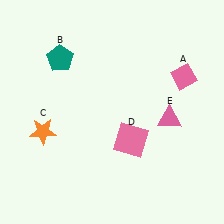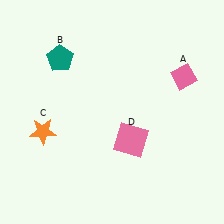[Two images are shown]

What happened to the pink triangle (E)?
The pink triangle (E) was removed in Image 2. It was in the bottom-right area of Image 1.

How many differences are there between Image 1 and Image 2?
There is 1 difference between the two images.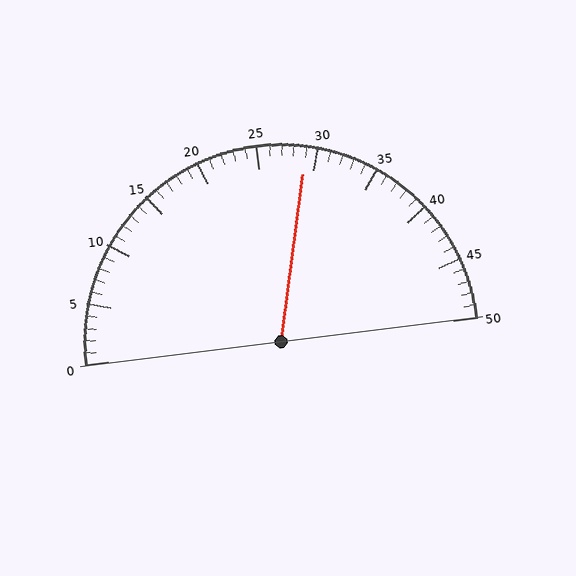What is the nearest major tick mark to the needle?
The nearest major tick mark is 30.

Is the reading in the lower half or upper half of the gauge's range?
The reading is in the upper half of the range (0 to 50).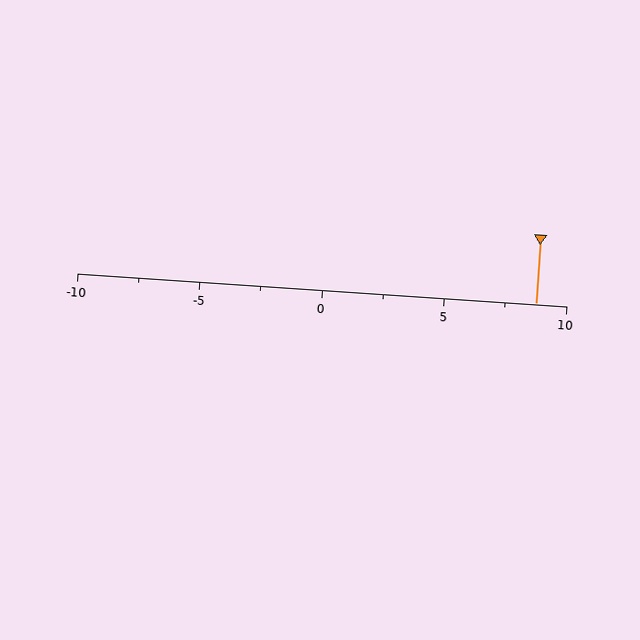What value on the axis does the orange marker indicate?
The marker indicates approximately 8.8.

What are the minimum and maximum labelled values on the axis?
The axis runs from -10 to 10.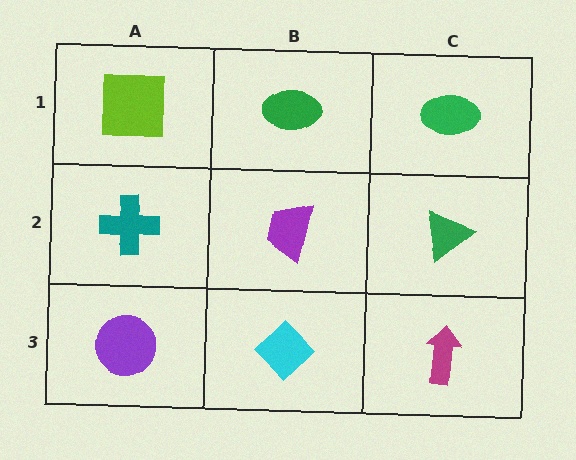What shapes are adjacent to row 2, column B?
A green ellipse (row 1, column B), a cyan diamond (row 3, column B), a teal cross (row 2, column A), a green triangle (row 2, column C).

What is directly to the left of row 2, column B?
A teal cross.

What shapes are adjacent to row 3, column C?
A green triangle (row 2, column C), a cyan diamond (row 3, column B).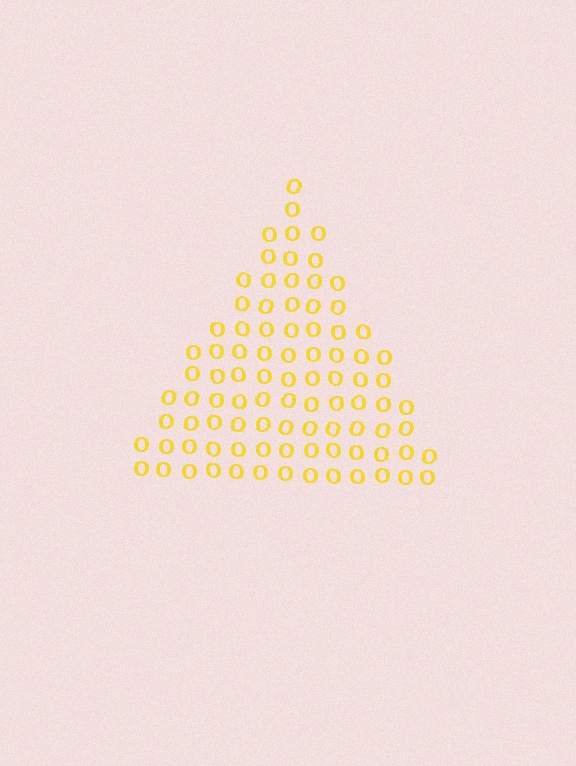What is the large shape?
The large shape is a triangle.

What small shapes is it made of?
It is made of small letter O's.